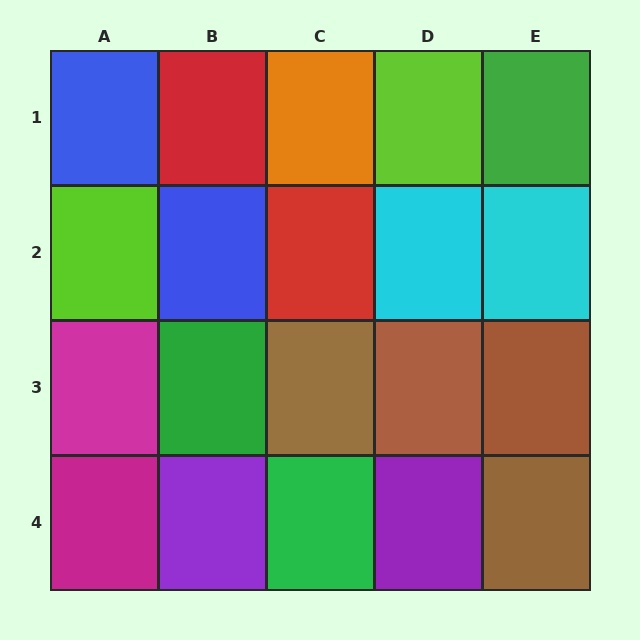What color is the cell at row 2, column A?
Lime.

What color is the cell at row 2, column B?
Blue.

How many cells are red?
2 cells are red.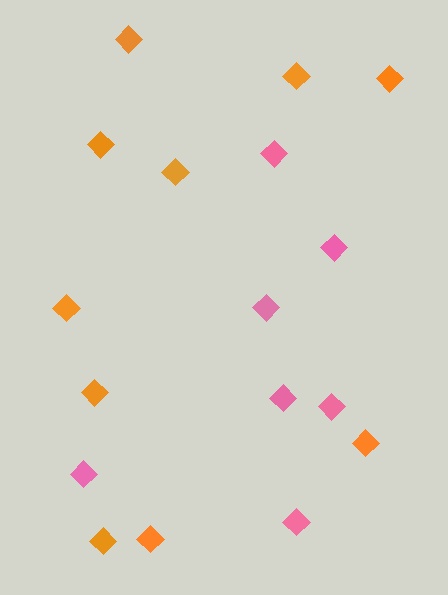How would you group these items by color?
There are 2 groups: one group of orange diamonds (10) and one group of pink diamonds (7).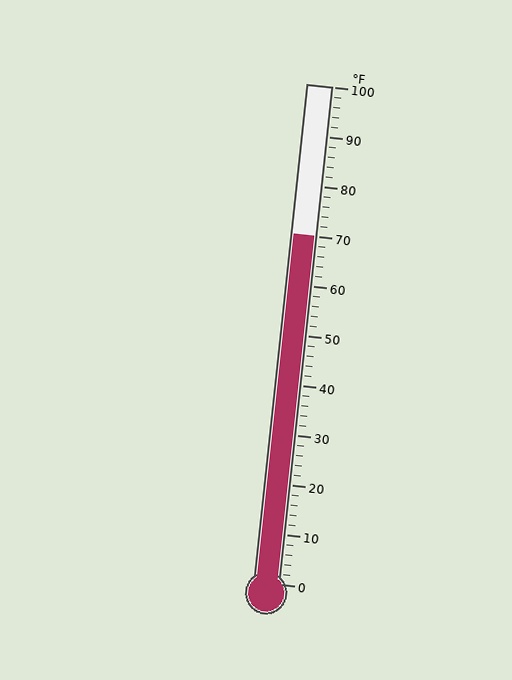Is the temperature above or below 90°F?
The temperature is below 90°F.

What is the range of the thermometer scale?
The thermometer scale ranges from 0°F to 100°F.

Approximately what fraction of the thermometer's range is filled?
The thermometer is filled to approximately 70% of its range.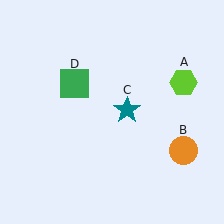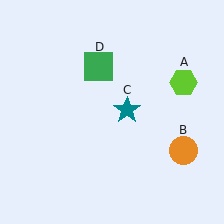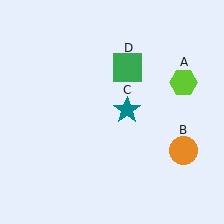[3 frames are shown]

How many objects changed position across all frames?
1 object changed position: green square (object D).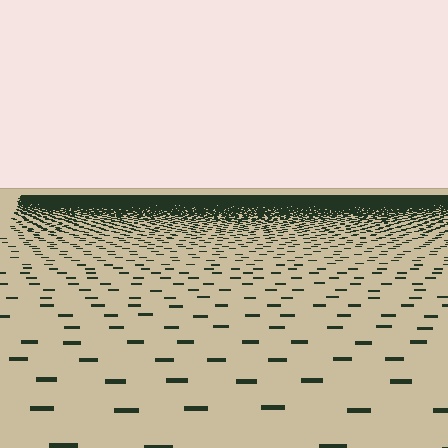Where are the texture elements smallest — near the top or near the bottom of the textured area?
Near the top.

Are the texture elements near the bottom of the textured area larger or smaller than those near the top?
Larger. Near the bottom, elements are closer to the viewer and appear at a bigger on-screen size.